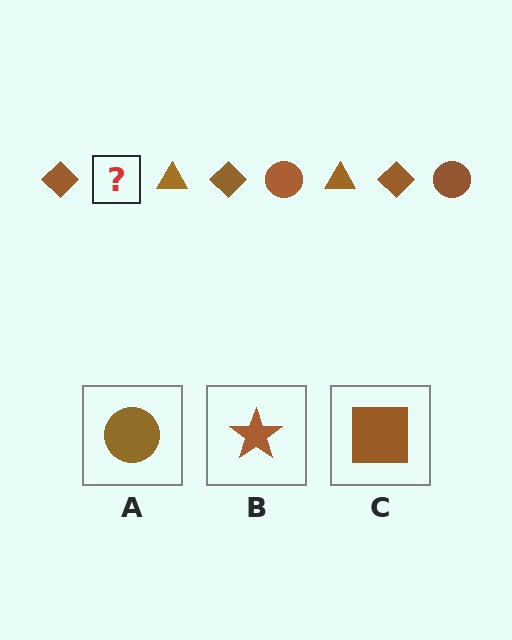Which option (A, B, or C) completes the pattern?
A.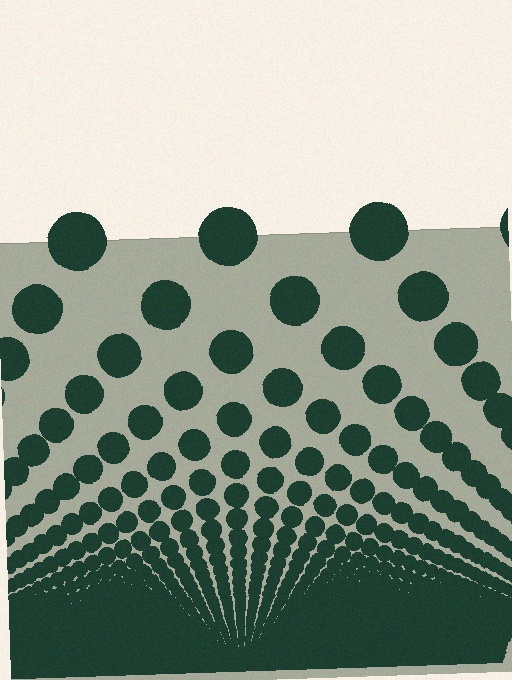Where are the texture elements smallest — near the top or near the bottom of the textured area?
Near the bottom.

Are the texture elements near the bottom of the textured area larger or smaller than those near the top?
Smaller. The gradient is inverted — elements near the bottom are smaller and denser.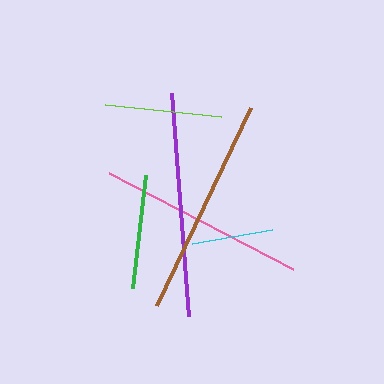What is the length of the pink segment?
The pink segment is approximately 208 pixels long.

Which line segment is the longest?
The purple line is the longest at approximately 223 pixels.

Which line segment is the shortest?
The cyan line is the shortest at approximately 81 pixels.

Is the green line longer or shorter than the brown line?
The brown line is longer than the green line.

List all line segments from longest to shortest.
From longest to shortest: purple, brown, pink, lime, green, cyan.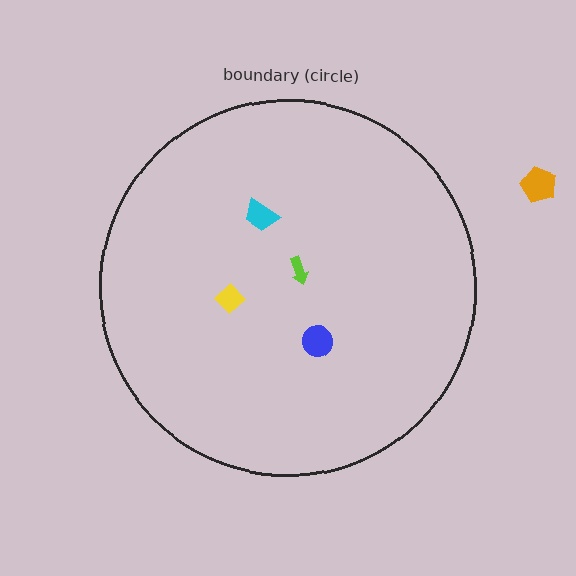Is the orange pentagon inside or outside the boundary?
Outside.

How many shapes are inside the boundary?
4 inside, 1 outside.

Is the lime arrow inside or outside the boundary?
Inside.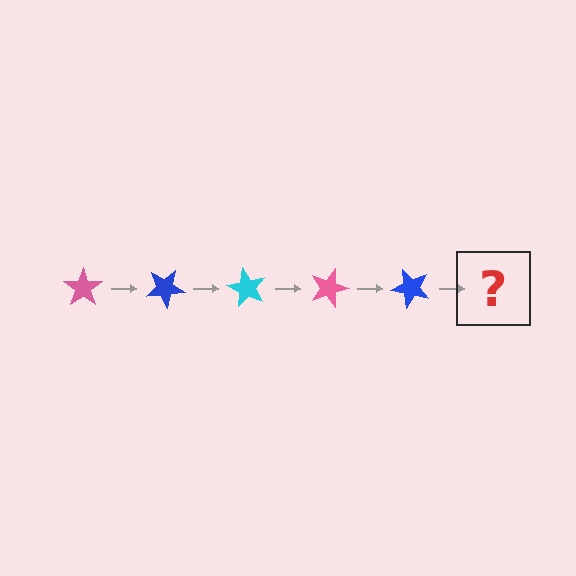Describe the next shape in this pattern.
It should be a cyan star, rotated 150 degrees from the start.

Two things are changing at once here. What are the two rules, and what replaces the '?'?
The two rules are that it rotates 30 degrees each step and the color cycles through pink, blue, and cyan. The '?' should be a cyan star, rotated 150 degrees from the start.